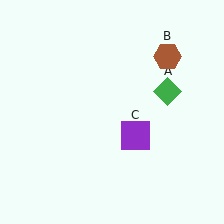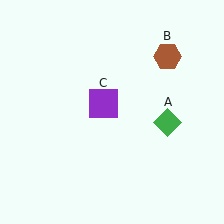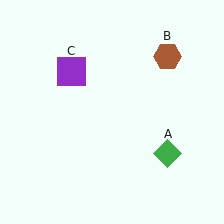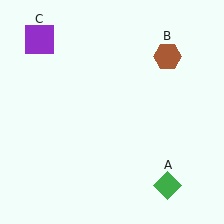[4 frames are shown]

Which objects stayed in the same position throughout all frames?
Brown hexagon (object B) remained stationary.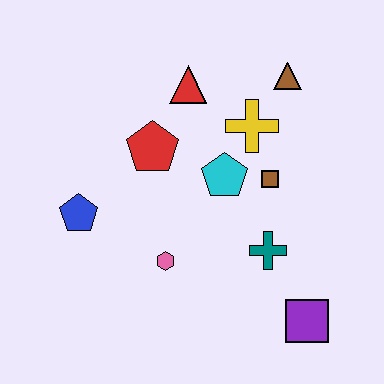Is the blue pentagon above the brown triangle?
No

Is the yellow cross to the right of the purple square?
No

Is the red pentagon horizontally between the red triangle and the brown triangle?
No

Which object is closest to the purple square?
The teal cross is closest to the purple square.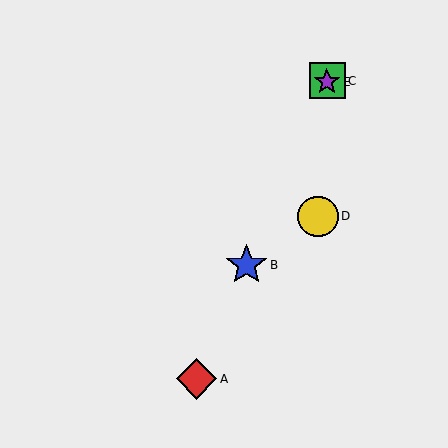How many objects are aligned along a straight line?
4 objects (A, B, C, E) are aligned along a straight line.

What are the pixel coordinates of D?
Object D is at (318, 216).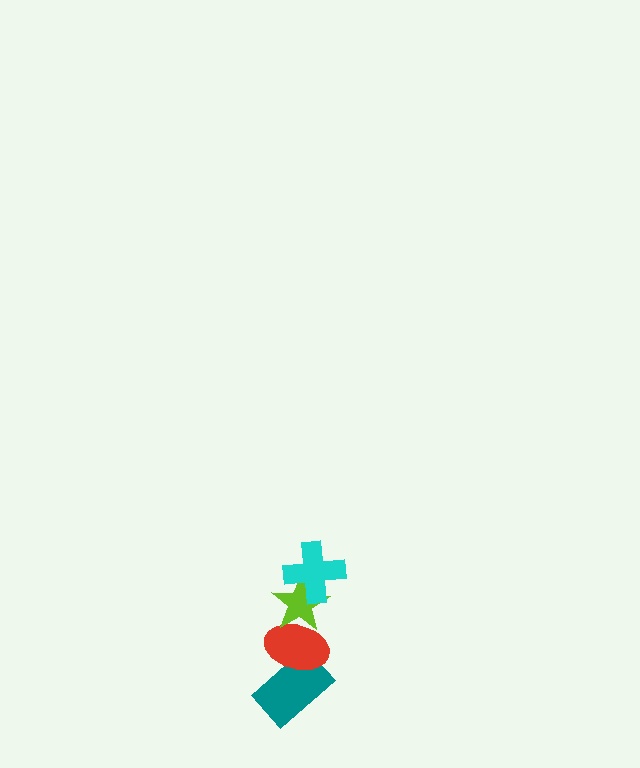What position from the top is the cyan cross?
The cyan cross is 1st from the top.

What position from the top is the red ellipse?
The red ellipse is 3rd from the top.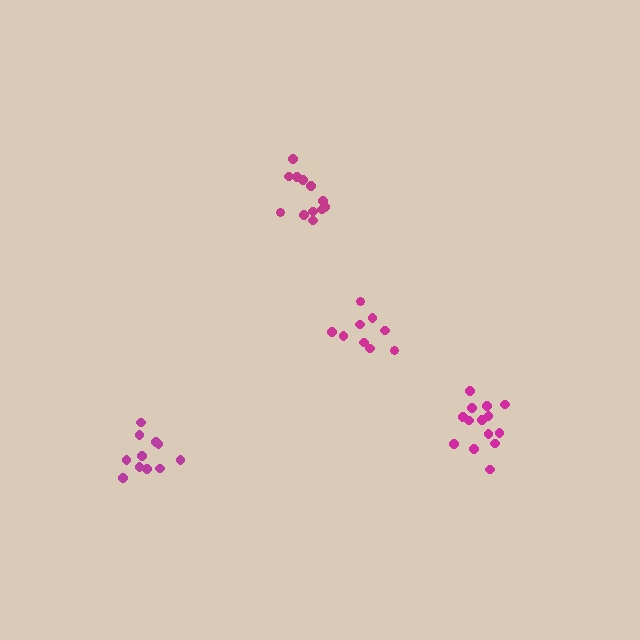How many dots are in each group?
Group 1: 12 dots, Group 2: 11 dots, Group 3: 9 dots, Group 4: 14 dots (46 total).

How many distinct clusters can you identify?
There are 4 distinct clusters.